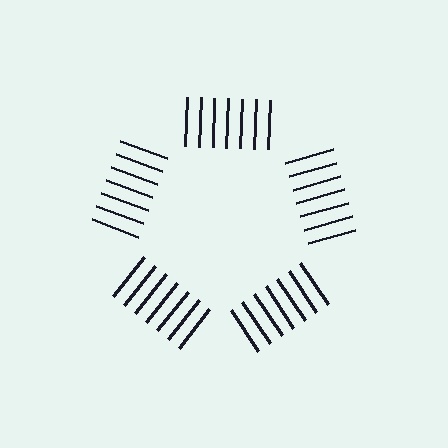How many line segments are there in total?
35 — 7 along each of the 5 edges.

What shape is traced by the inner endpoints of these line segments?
An illusory pentagon — the line segments terminate on its edges but no continuous stroke is drawn.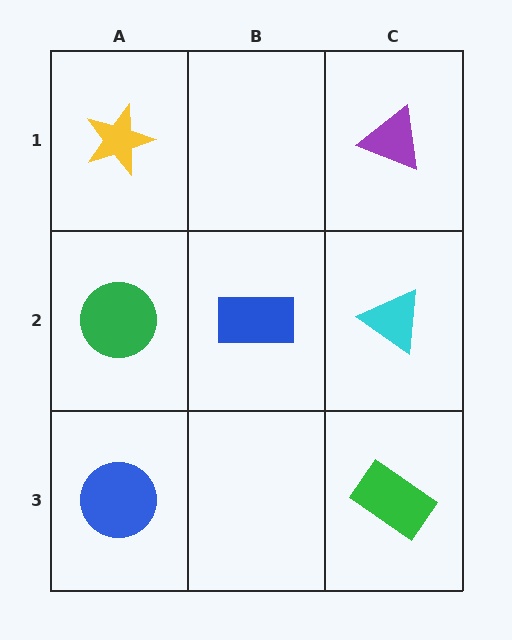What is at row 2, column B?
A blue rectangle.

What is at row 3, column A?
A blue circle.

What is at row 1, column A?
A yellow star.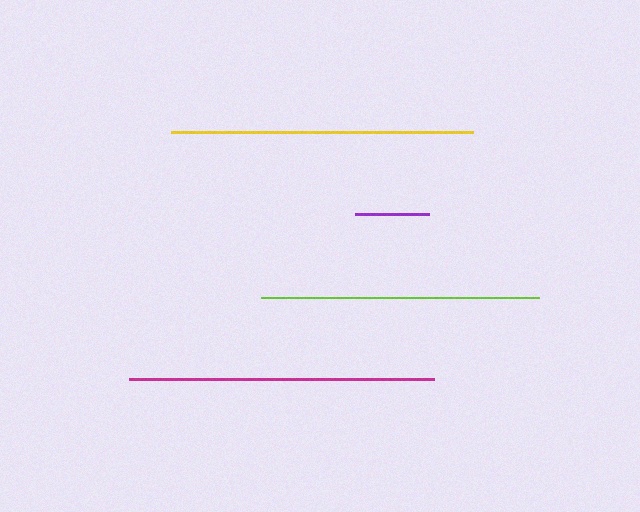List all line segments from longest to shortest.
From longest to shortest: magenta, yellow, lime, purple.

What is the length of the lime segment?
The lime segment is approximately 278 pixels long.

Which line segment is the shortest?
The purple line is the shortest at approximately 73 pixels.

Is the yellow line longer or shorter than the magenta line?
The magenta line is longer than the yellow line.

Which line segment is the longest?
The magenta line is the longest at approximately 305 pixels.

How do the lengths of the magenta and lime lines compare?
The magenta and lime lines are approximately the same length.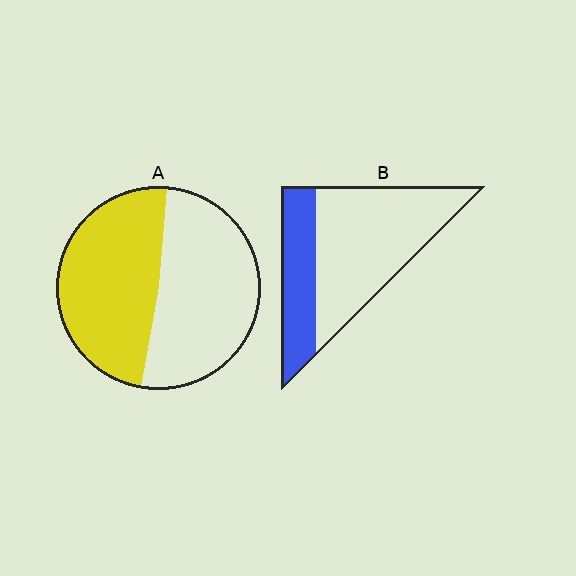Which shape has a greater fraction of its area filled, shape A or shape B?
Shape A.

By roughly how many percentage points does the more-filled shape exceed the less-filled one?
By roughly 15 percentage points (A over B).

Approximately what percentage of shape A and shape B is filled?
A is approximately 50% and B is approximately 30%.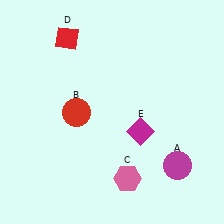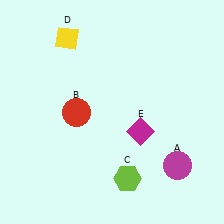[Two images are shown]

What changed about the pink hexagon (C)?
In Image 1, C is pink. In Image 2, it changed to lime.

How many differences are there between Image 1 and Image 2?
There are 2 differences between the two images.